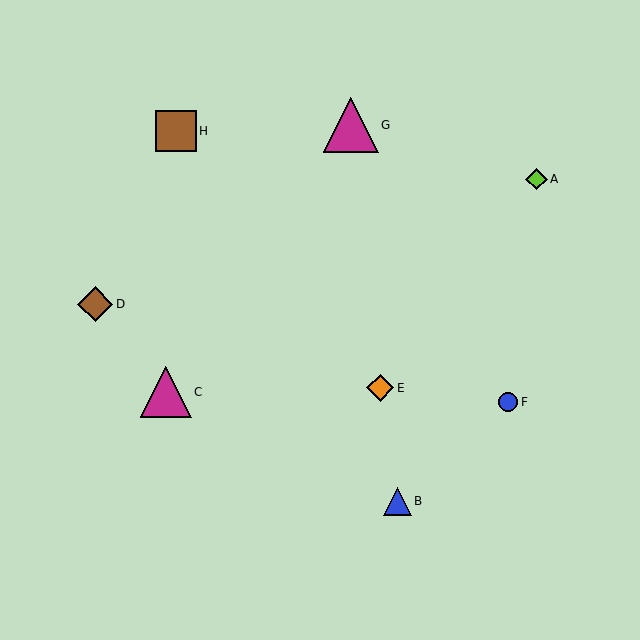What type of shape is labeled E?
Shape E is an orange diamond.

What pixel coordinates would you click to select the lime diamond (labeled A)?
Click at (536, 179) to select the lime diamond A.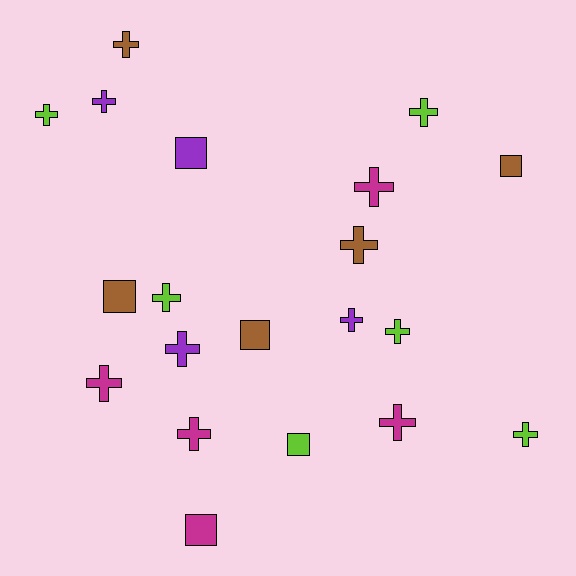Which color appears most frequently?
Lime, with 6 objects.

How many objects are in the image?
There are 20 objects.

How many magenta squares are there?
There is 1 magenta square.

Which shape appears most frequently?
Cross, with 14 objects.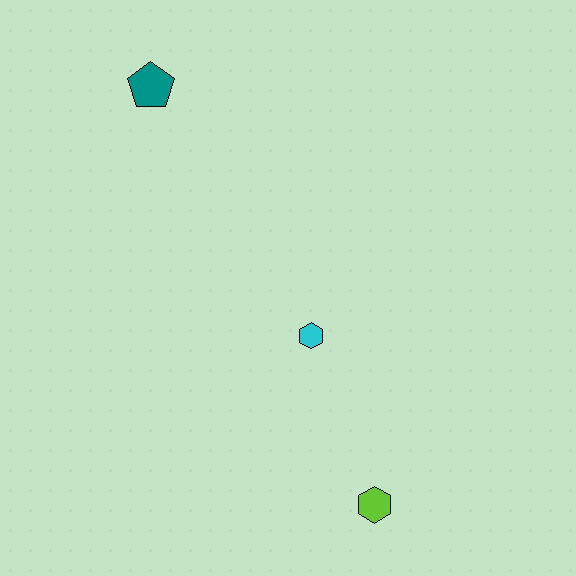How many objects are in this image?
There are 3 objects.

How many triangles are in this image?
There are no triangles.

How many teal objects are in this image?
There is 1 teal object.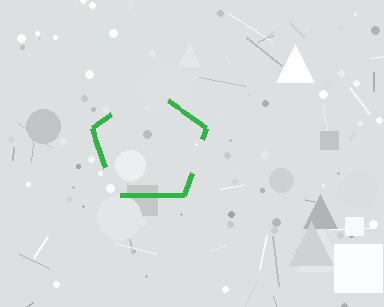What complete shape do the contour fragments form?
The contour fragments form a pentagon.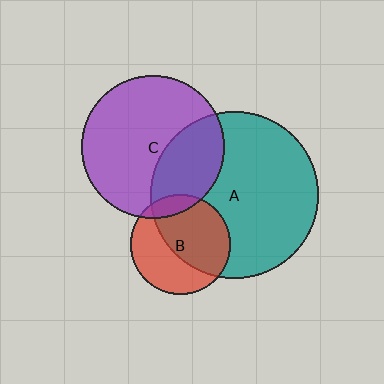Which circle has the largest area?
Circle A (teal).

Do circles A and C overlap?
Yes.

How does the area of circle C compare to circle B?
Approximately 2.0 times.